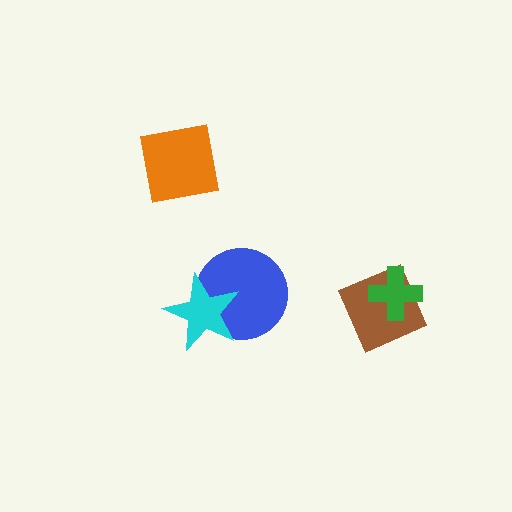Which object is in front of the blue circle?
The cyan star is in front of the blue circle.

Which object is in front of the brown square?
The green cross is in front of the brown square.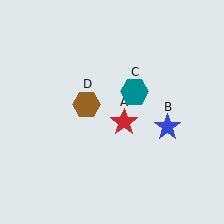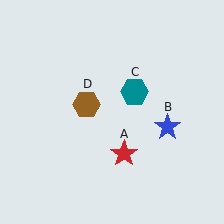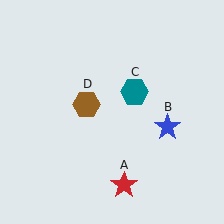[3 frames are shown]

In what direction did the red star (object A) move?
The red star (object A) moved down.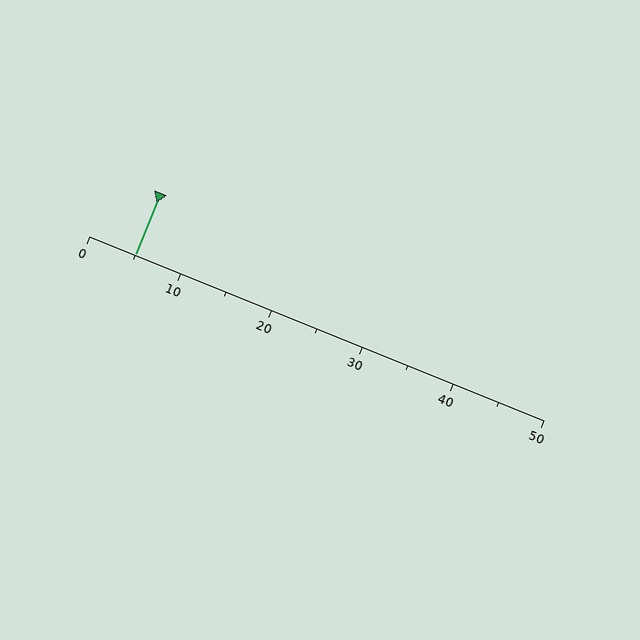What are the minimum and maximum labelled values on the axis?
The axis runs from 0 to 50.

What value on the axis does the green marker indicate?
The marker indicates approximately 5.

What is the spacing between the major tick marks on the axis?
The major ticks are spaced 10 apart.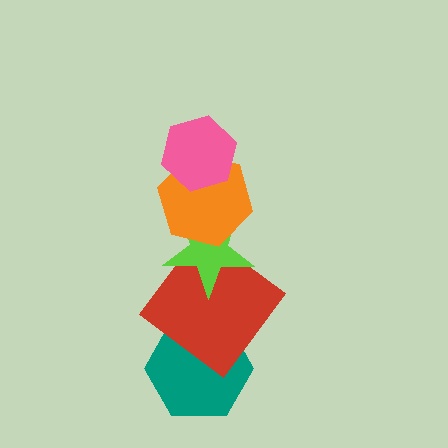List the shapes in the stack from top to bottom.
From top to bottom: the pink hexagon, the orange hexagon, the lime star, the red diamond, the teal hexagon.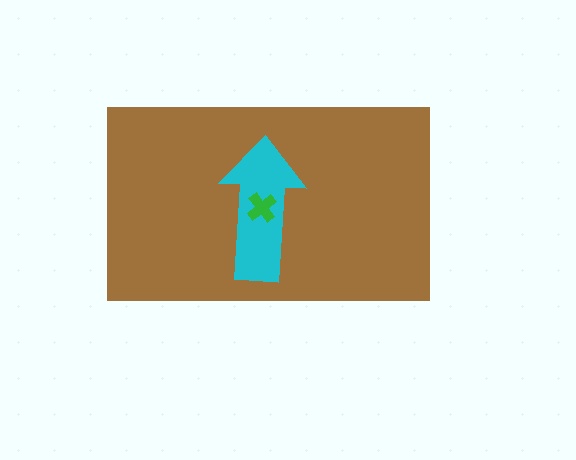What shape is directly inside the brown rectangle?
The cyan arrow.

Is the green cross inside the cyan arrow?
Yes.